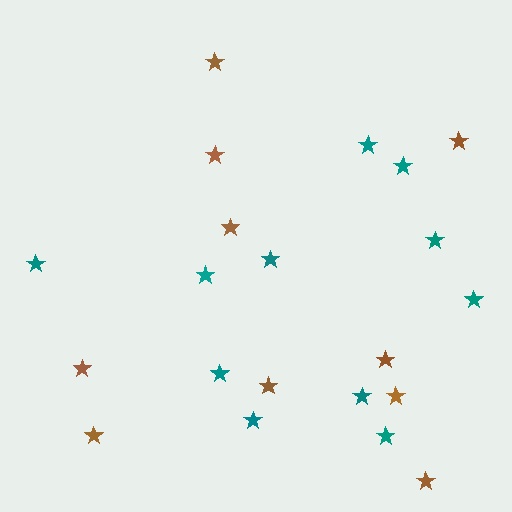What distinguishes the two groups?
There are 2 groups: one group of brown stars (10) and one group of teal stars (11).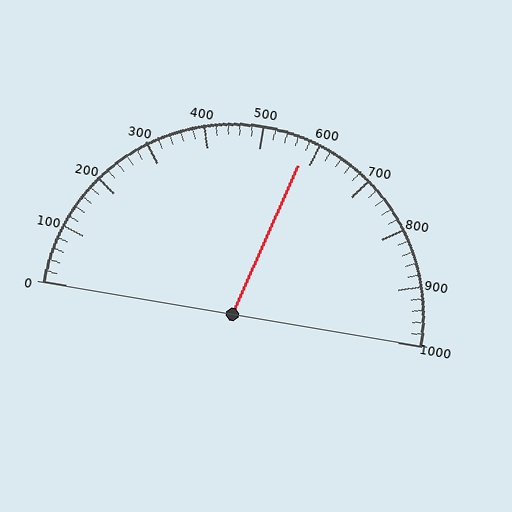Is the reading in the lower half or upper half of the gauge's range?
The reading is in the upper half of the range (0 to 1000).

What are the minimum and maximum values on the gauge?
The gauge ranges from 0 to 1000.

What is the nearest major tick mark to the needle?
The nearest major tick mark is 600.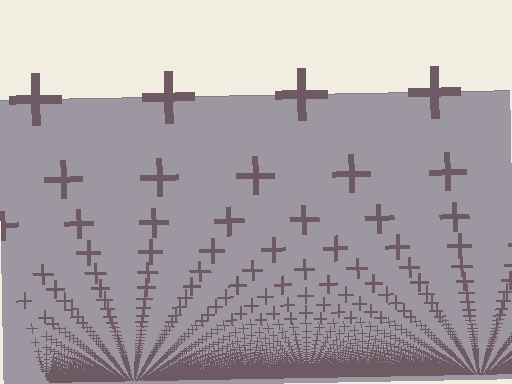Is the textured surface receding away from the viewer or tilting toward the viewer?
The surface appears to tilt toward the viewer. Texture elements get larger and sparser toward the top.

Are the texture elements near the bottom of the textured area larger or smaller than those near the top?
Smaller. The gradient is inverted — elements near the bottom are smaller and denser.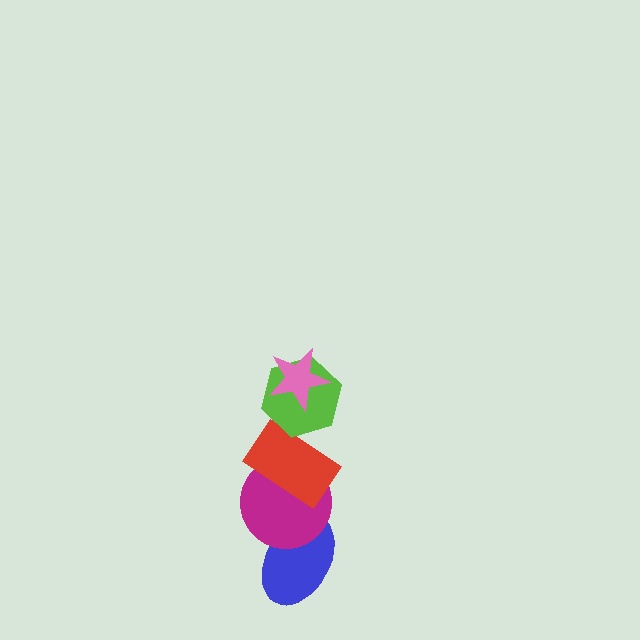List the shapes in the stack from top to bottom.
From top to bottom: the pink star, the lime hexagon, the red rectangle, the magenta circle, the blue ellipse.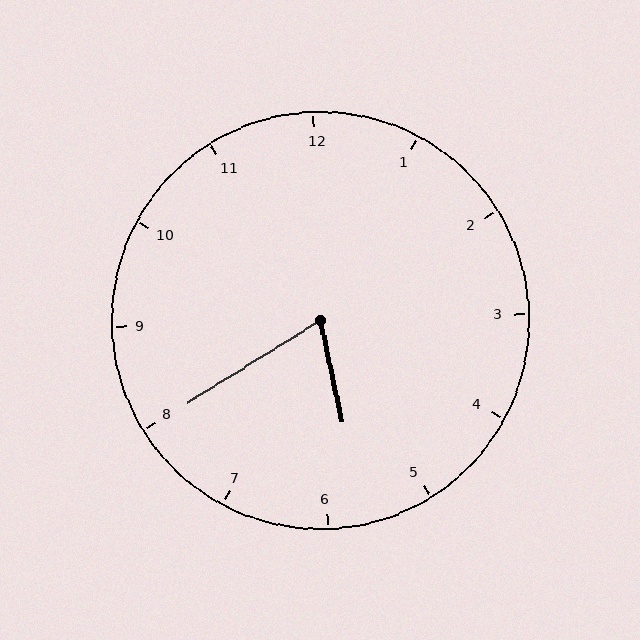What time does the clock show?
5:40.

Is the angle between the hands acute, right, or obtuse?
It is acute.